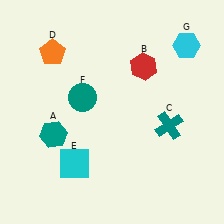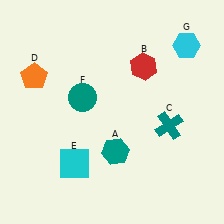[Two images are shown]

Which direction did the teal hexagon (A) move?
The teal hexagon (A) moved right.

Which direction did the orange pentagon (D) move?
The orange pentagon (D) moved down.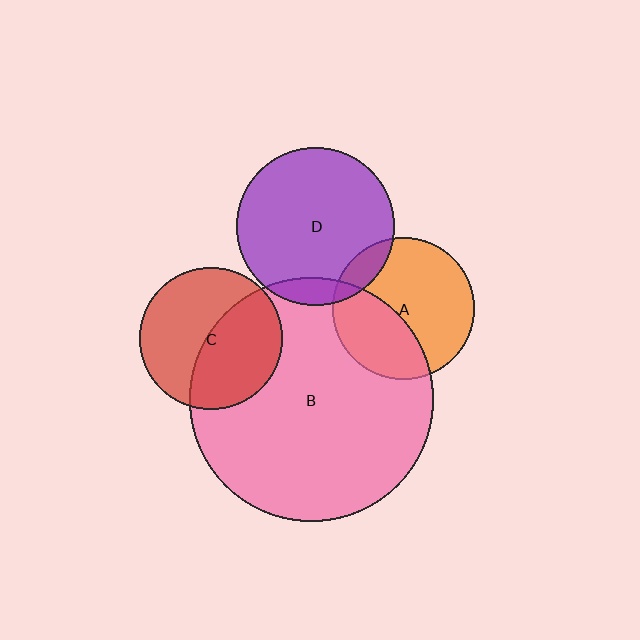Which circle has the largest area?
Circle B (pink).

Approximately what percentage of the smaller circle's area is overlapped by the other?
Approximately 50%.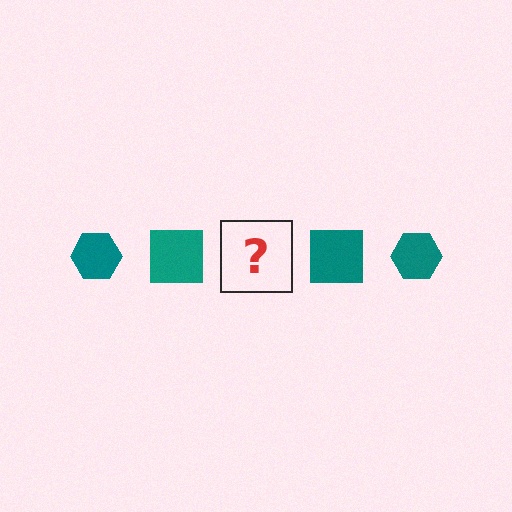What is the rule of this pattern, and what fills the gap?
The rule is that the pattern cycles through hexagon, square shapes in teal. The gap should be filled with a teal hexagon.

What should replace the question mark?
The question mark should be replaced with a teal hexagon.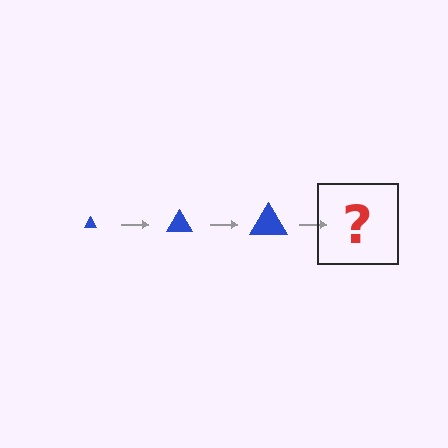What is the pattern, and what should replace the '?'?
The pattern is that the triangle gets progressively larger each step. The '?' should be a blue triangle, larger than the previous one.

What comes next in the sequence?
The next element should be a blue triangle, larger than the previous one.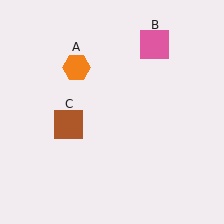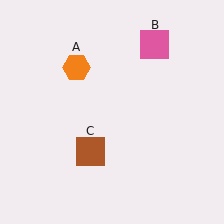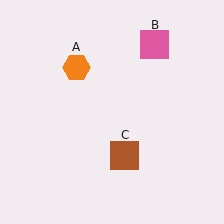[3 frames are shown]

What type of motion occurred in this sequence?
The brown square (object C) rotated counterclockwise around the center of the scene.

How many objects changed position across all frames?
1 object changed position: brown square (object C).